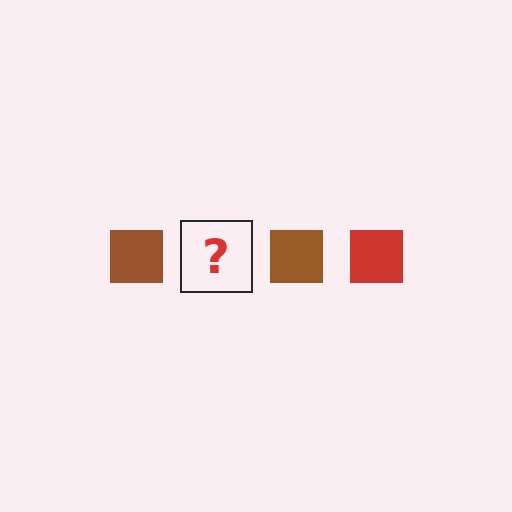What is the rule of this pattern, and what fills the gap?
The rule is that the pattern cycles through brown, red squares. The gap should be filled with a red square.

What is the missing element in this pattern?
The missing element is a red square.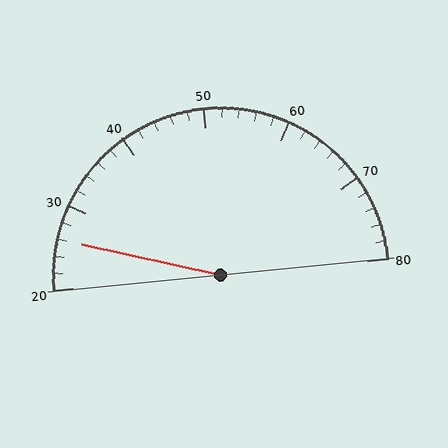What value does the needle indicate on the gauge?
The needle indicates approximately 26.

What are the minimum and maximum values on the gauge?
The gauge ranges from 20 to 80.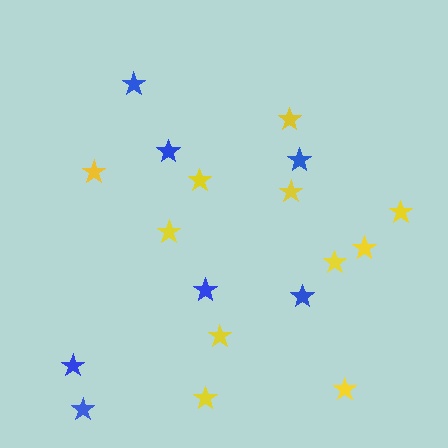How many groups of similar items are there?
There are 2 groups: one group of yellow stars (11) and one group of blue stars (7).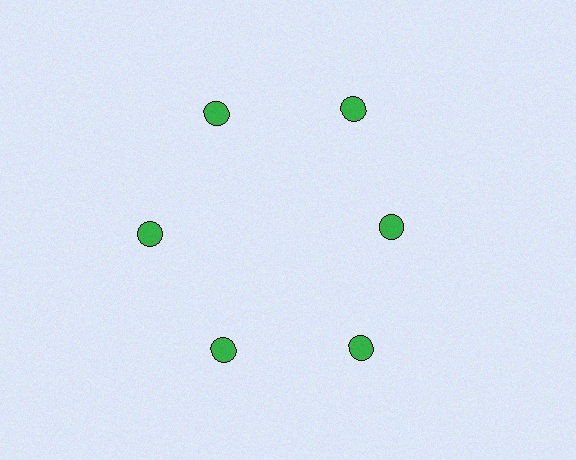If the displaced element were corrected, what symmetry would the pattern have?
It would have 6-fold rotational symmetry — the pattern would map onto itself every 60 degrees.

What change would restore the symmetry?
The symmetry would be restored by moving it outward, back onto the ring so that all 6 circles sit at equal angles and equal distance from the center.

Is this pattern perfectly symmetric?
No. The 6 green circles are arranged in a ring, but one element near the 3 o'clock position is pulled inward toward the center, breaking the 6-fold rotational symmetry.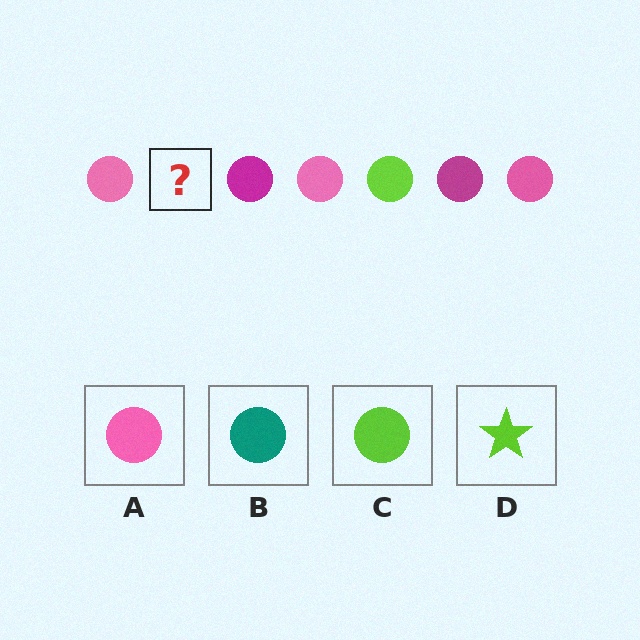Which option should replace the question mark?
Option C.